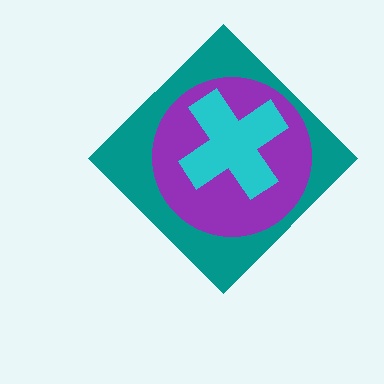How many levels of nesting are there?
3.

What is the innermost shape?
The cyan cross.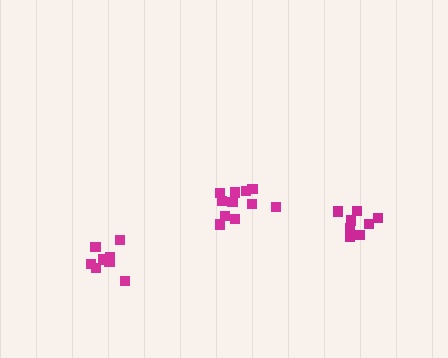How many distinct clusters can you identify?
There are 3 distinct clusters.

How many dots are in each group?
Group 1: 11 dots, Group 2: 8 dots, Group 3: 8 dots (27 total).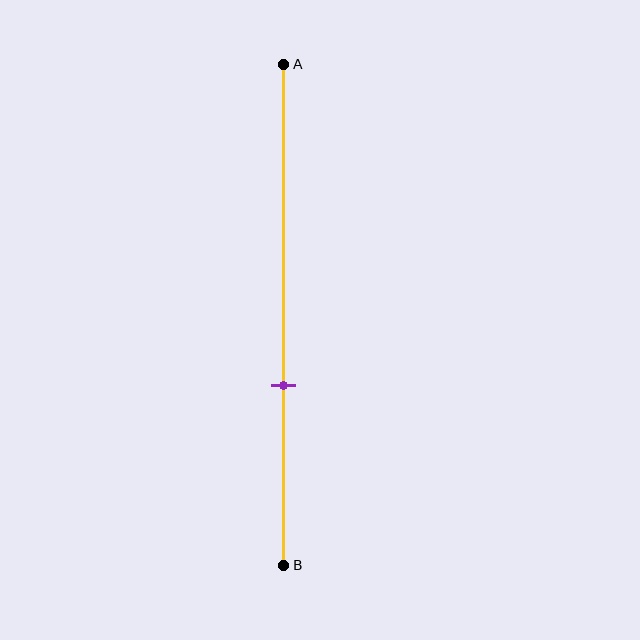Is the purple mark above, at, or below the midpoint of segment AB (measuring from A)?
The purple mark is below the midpoint of segment AB.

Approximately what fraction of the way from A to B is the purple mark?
The purple mark is approximately 65% of the way from A to B.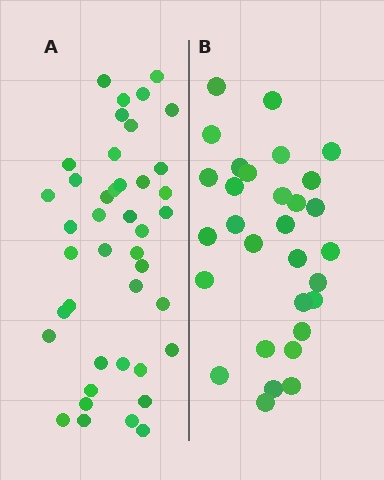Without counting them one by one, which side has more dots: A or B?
Region A (the left region) has more dots.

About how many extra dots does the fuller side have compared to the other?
Region A has roughly 12 or so more dots than region B.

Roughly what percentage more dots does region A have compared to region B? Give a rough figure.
About 40% more.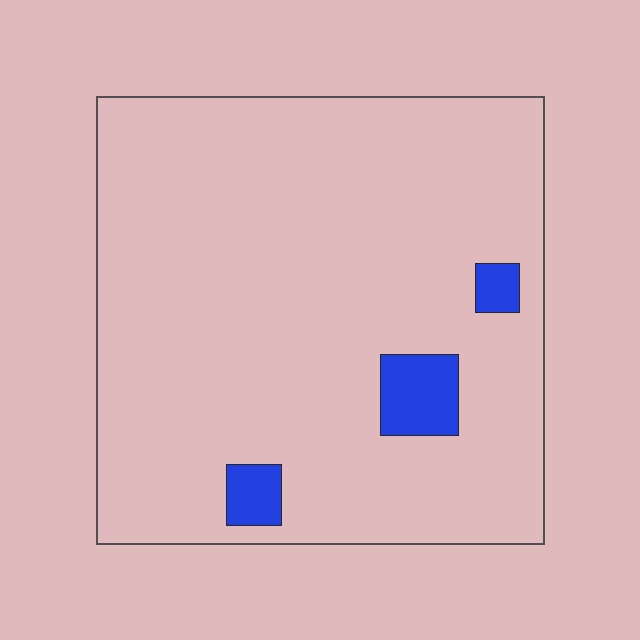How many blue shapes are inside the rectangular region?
3.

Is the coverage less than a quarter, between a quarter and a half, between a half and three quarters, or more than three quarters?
Less than a quarter.